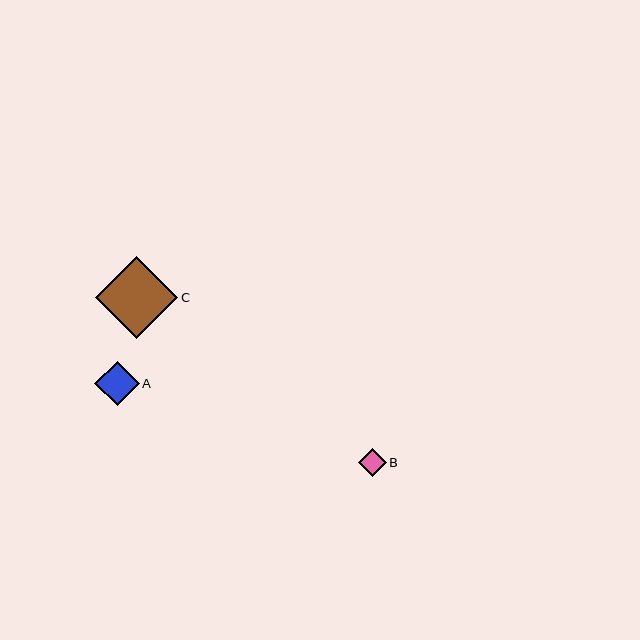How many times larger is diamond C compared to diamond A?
Diamond C is approximately 1.8 times the size of diamond A.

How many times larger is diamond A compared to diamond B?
Diamond A is approximately 1.6 times the size of diamond B.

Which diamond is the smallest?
Diamond B is the smallest with a size of approximately 28 pixels.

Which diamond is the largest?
Diamond C is the largest with a size of approximately 83 pixels.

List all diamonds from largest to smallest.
From largest to smallest: C, A, B.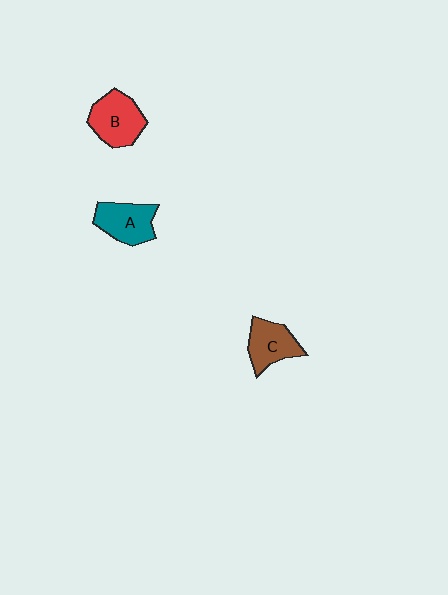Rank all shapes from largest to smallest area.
From largest to smallest: B (red), A (teal), C (brown).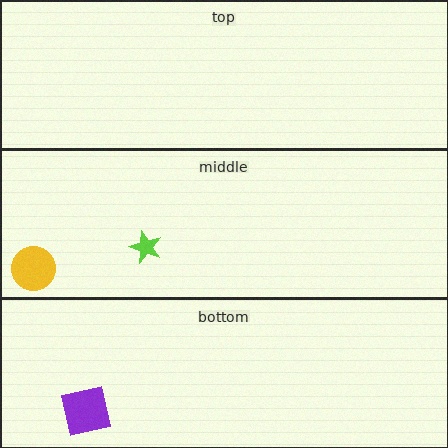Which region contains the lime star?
The middle region.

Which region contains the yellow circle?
The middle region.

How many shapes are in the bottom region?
1.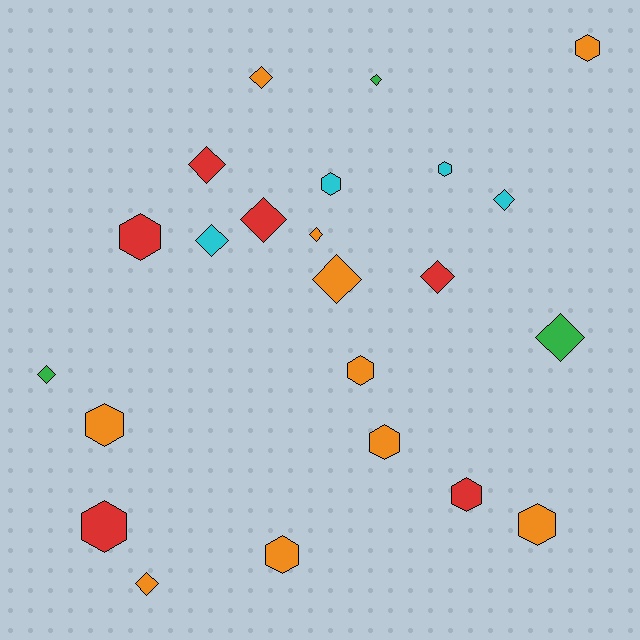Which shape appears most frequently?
Diamond, with 12 objects.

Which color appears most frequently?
Orange, with 10 objects.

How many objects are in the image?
There are 23 objects.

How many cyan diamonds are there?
There are 2 cyan diamonds.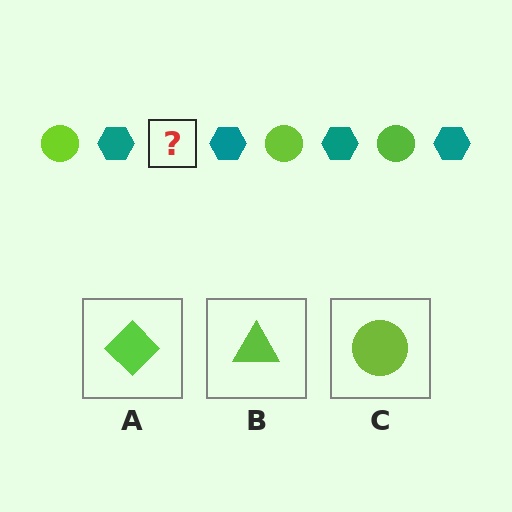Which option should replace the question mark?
Option C.